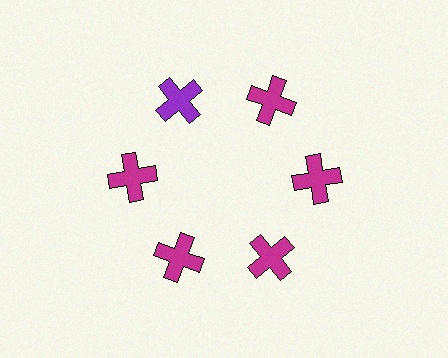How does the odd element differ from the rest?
It has a different color: purple instead of magenta.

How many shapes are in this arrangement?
There are 6 shapes arranged in a ring pattern.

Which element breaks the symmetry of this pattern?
The purple cross at roughly the 11 o'clock position breaks the symmetry. All other shapes are magenta crosses.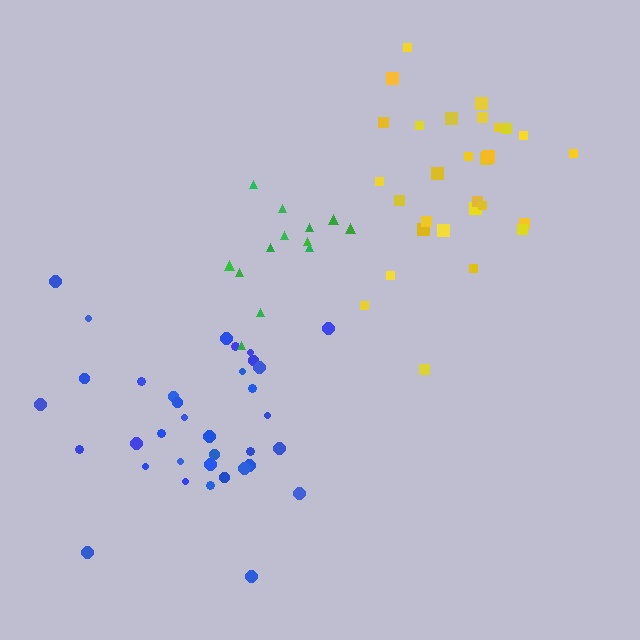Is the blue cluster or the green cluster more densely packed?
Blue.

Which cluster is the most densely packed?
Blue.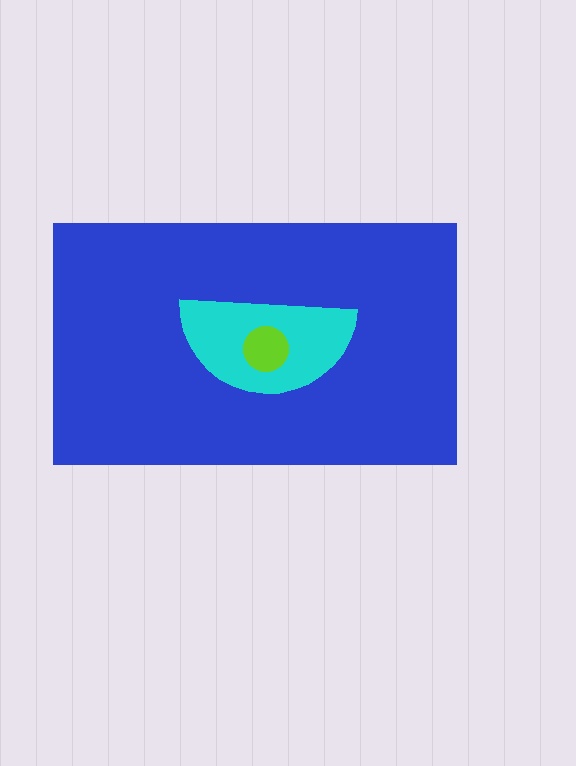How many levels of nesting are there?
3.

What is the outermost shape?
The blue rectangle.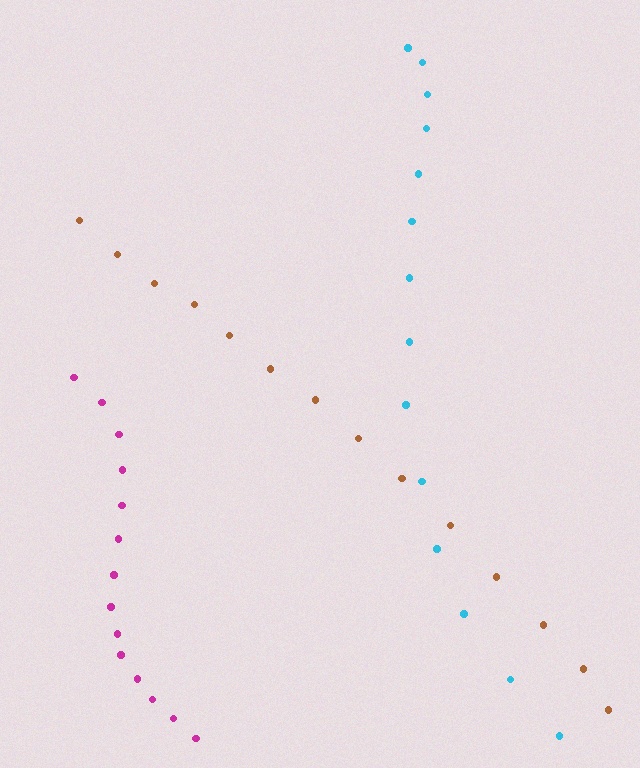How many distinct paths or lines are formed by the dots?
There are 3 distinct paths.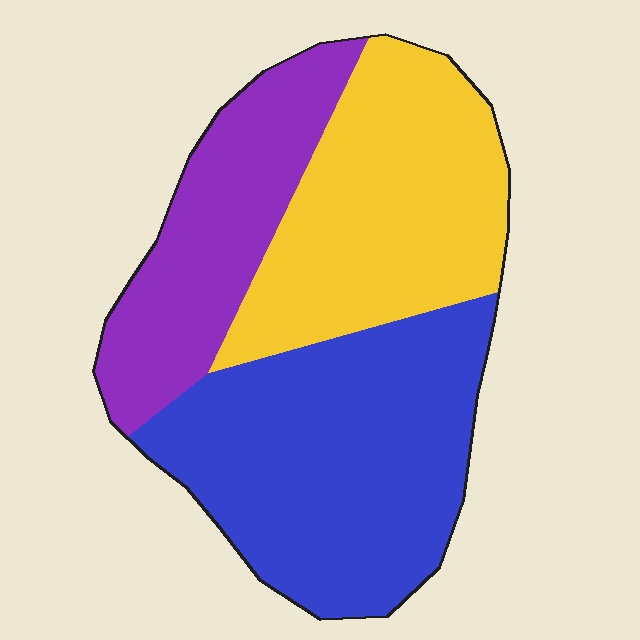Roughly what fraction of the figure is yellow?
Yellow covers about 35% of the figure.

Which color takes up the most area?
Blue, at roughly 40%.